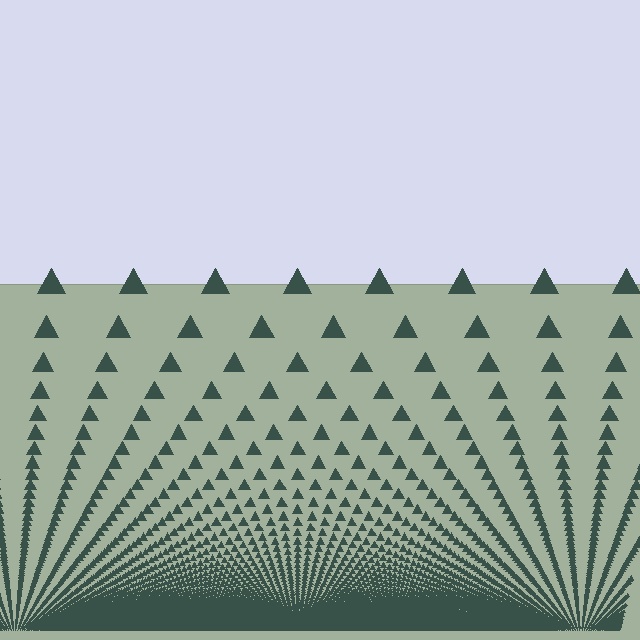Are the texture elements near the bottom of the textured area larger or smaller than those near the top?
Smaller. The gradient is inverted — elements near the bottom are smaller and denser.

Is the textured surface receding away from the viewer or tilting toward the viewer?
The surface appears to tilt toward the viewer. Texture elements get larger and sparser toward the top.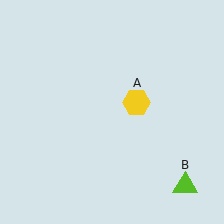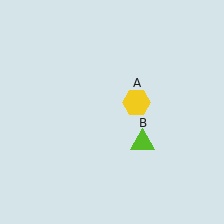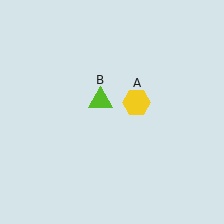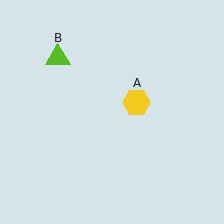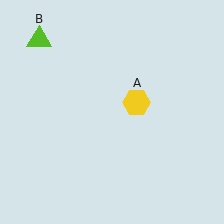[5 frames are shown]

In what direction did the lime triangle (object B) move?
The lime triangle (object B) moved up and to the left.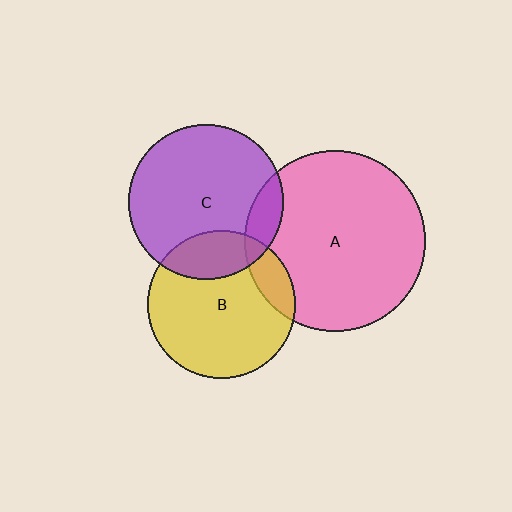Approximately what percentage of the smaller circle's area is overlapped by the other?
Approximately 10%.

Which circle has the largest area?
Circle A (pink).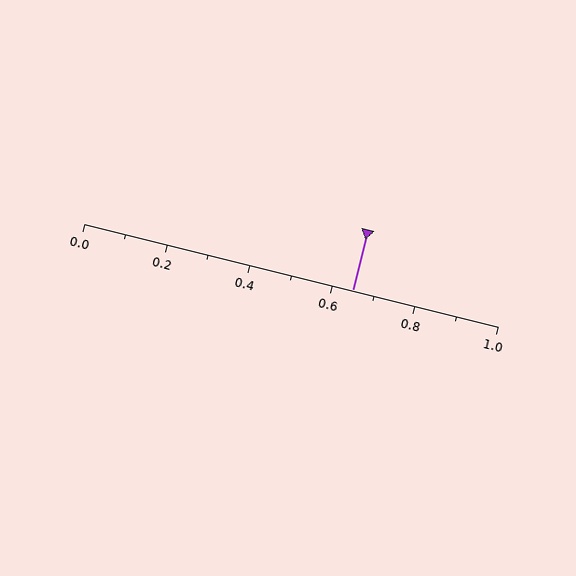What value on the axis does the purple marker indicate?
The marker indicates approximately 0.65.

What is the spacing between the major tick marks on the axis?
The major ticks are spaced 0.2 apart.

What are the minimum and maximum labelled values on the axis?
The axis runs from 0.0 to 1.0.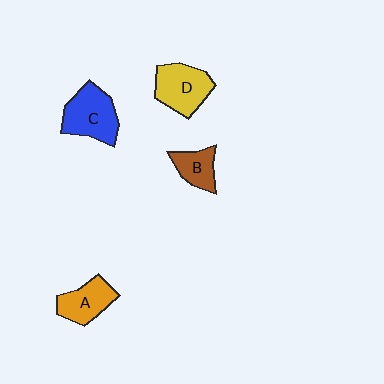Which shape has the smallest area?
Shape B (brown).